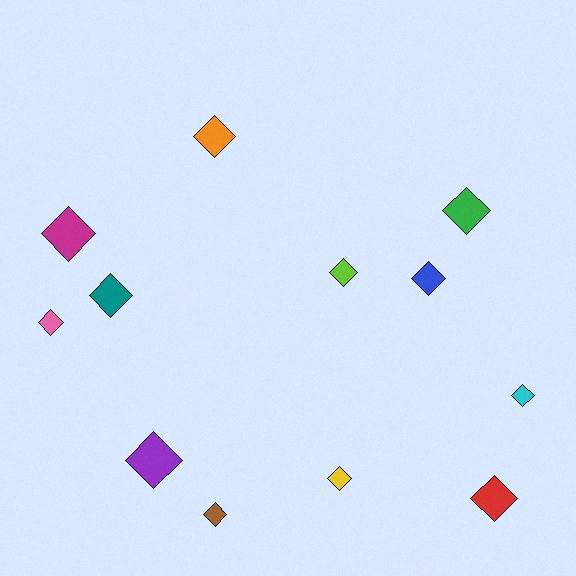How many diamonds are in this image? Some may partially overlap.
There are 12 diamonds.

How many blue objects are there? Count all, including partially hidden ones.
There is 1 blue object.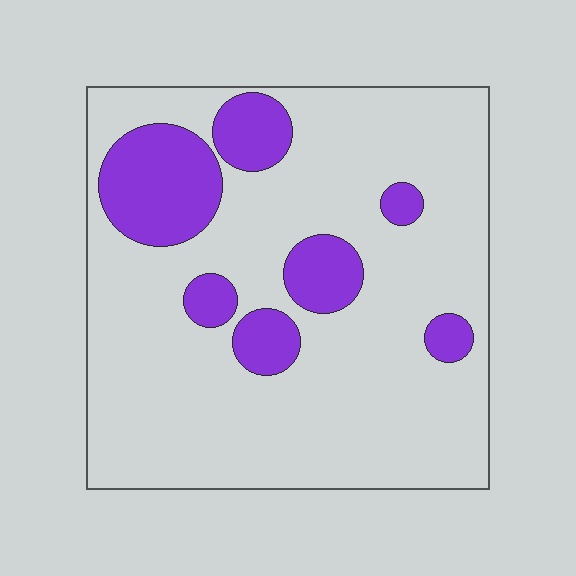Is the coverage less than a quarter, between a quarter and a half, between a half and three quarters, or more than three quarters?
Less than a quarter.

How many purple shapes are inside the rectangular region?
7.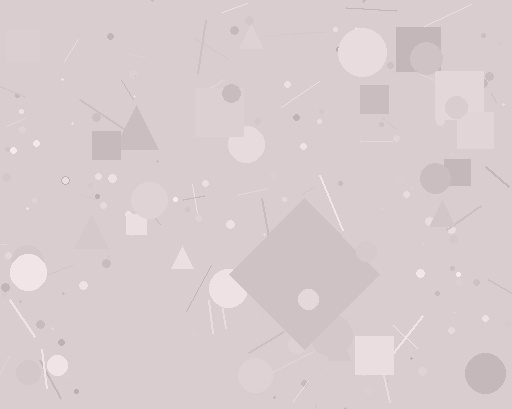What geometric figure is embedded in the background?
A diamond is embedded in the background.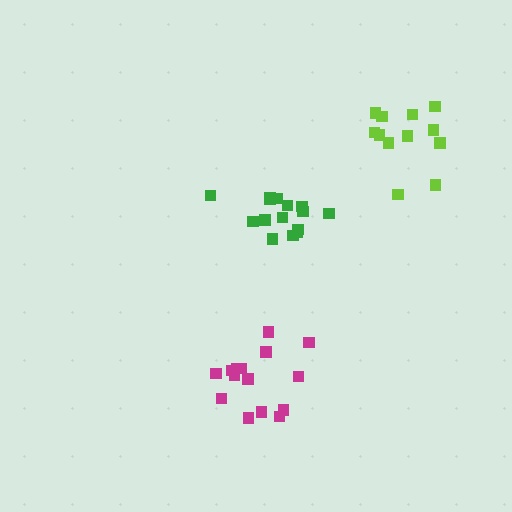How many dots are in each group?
Group 1: 15 dots, Group 2: 15 dots, Group 3: 12 dots (42 total).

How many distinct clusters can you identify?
There are 3 distinct clusters.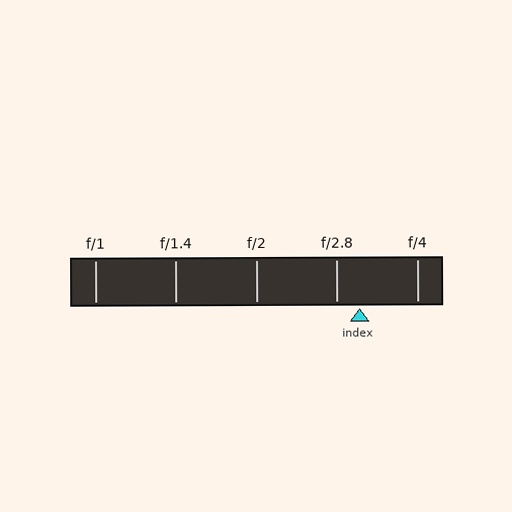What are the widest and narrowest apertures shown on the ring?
The widest aperture shown is f/1 and the narrowest is f/4.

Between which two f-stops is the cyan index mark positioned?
The index mark is between f/2.8 and f/4.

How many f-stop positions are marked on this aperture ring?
There are 5 f-stop positions marked.